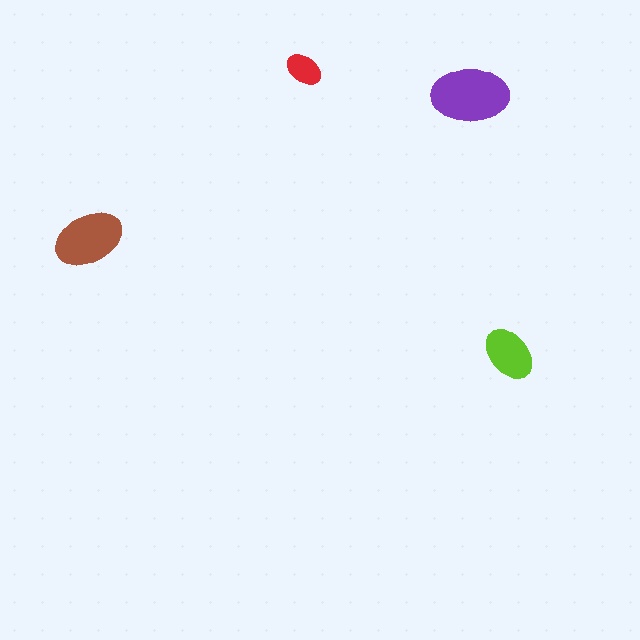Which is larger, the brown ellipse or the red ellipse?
The brown one.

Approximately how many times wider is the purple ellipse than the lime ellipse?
About 1.5 times wider.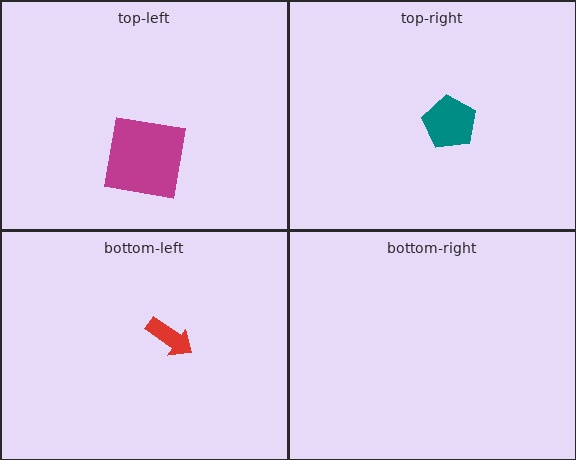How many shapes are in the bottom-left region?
1.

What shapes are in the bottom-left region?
The red arrow.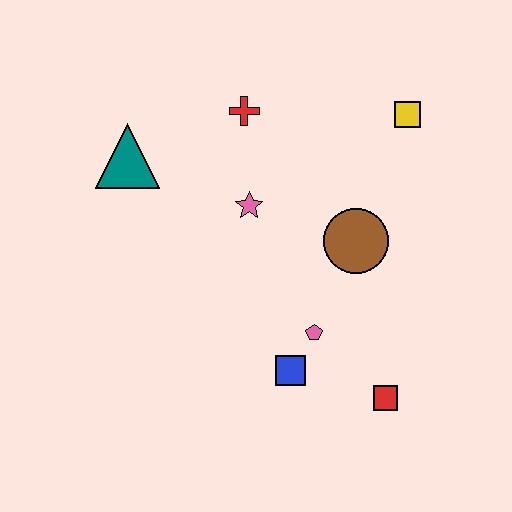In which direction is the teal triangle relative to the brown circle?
The teal triangle is to the left of the brown circle.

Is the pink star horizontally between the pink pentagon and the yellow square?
No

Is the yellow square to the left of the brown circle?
No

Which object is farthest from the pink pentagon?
The teal triangle is farthest from the pink pentagon.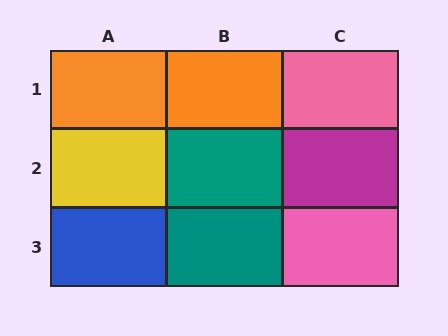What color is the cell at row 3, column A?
Blue.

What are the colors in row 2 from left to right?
Yellow, teal, magenta.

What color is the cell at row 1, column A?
Orange.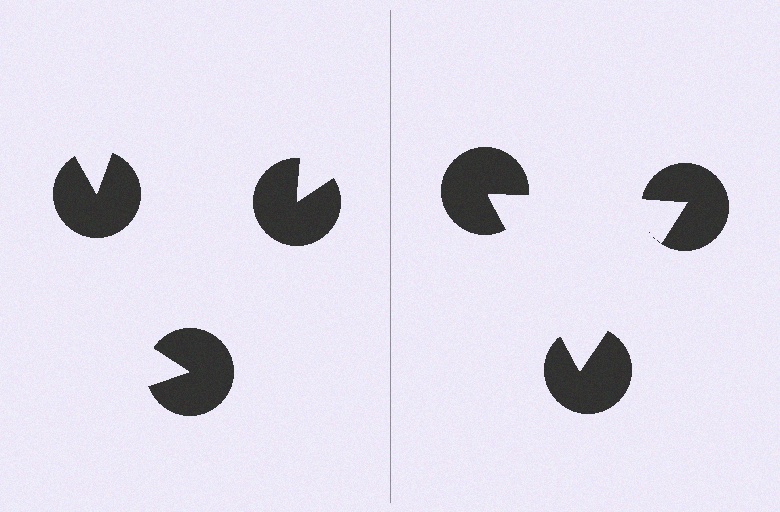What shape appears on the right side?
An illusory triangle.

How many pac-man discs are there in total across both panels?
6 — 3 on each side.